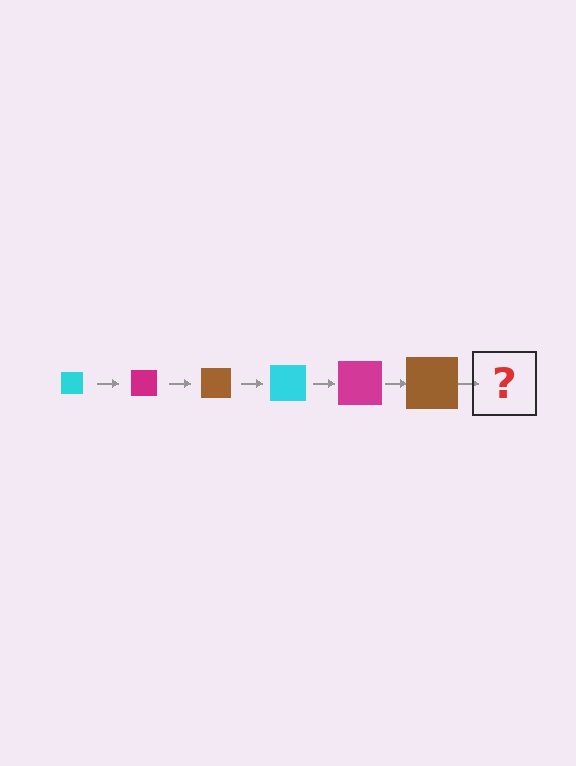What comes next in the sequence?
The next element should be a cyan square, larger than the previous one.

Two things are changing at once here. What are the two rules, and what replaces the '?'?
The two rules are that the square grows larger each step and the color cycles through cyan, magenta, and brown. The '?' should be a cyan square, larger than the previous one.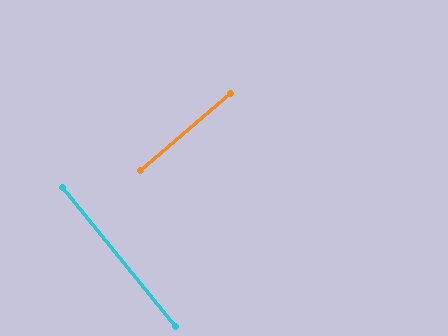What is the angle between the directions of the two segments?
Approximately 89 degrees.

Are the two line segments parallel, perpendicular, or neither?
Perpendicular — they meet at approximately 89°.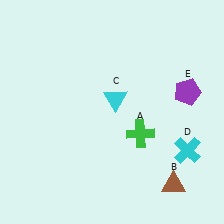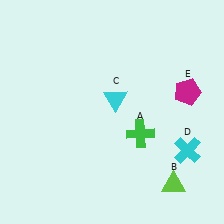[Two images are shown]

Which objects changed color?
B changed from brown to lime. E changed from purple to magenta.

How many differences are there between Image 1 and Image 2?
There are 2 differences between the two images.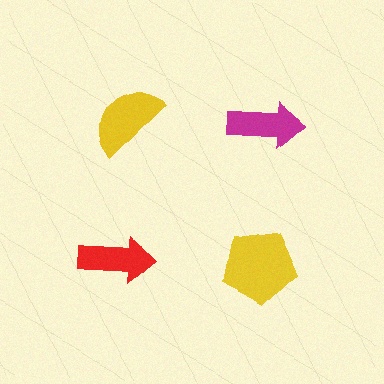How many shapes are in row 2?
2 shapes.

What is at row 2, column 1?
A red arrow.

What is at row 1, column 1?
A yellow semicircle.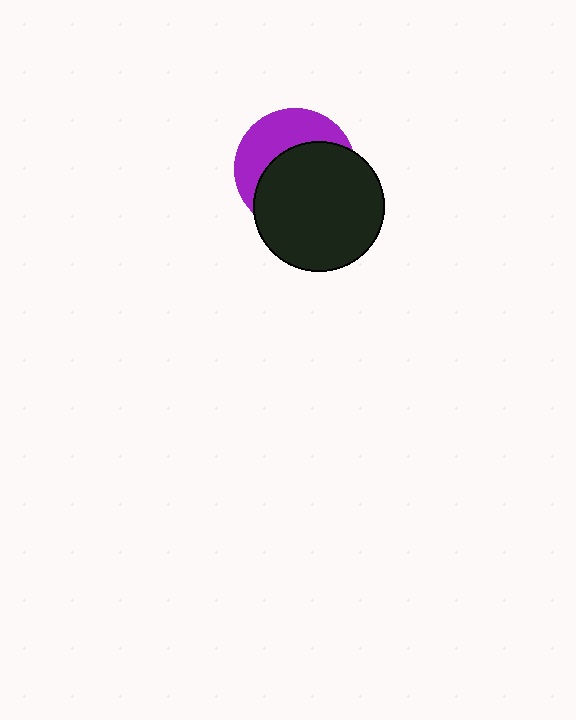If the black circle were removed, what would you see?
You would see the complete purple circle.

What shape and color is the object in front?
The object in front is a black circle.